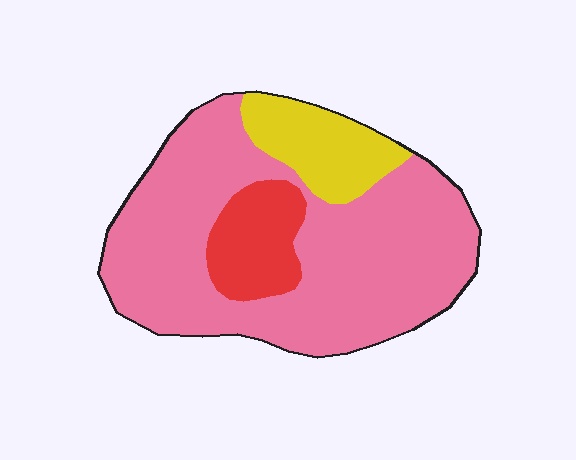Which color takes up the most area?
Pink, at roughly 75%.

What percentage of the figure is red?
Red covers 13% of the figure.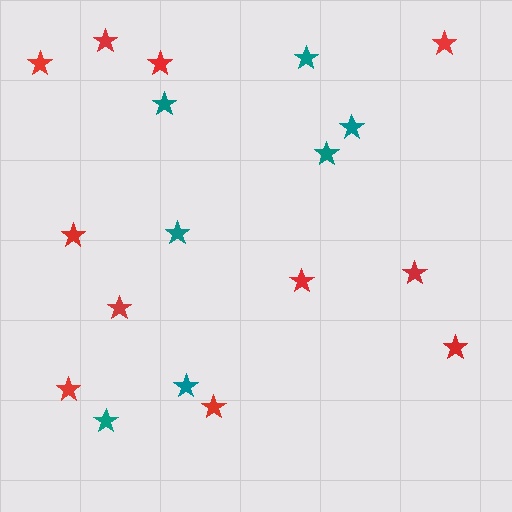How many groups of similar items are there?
There are 2 groups: one group of teal stars (7) and one group of red stars (11).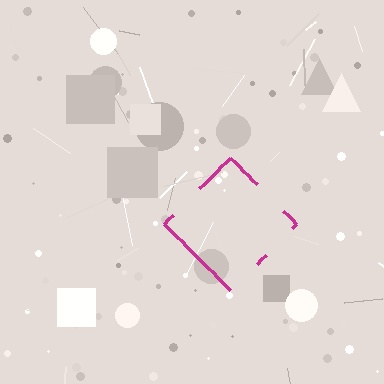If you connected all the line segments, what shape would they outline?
They would outline a diamond.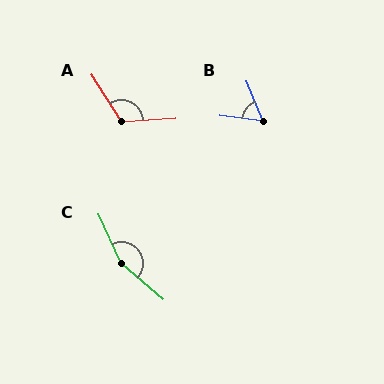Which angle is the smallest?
B, at approximately 61 degrees.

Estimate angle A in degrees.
Approximately 119 degrees.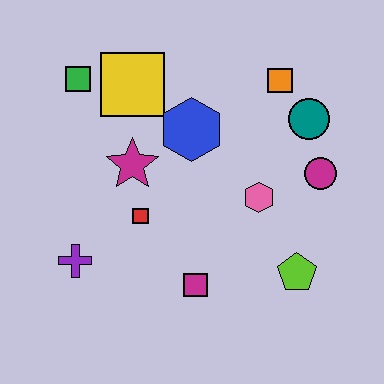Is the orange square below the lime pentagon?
No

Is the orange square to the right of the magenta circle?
No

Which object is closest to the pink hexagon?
The magenta circle is closest to the pink hexagon.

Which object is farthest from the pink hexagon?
The green square is farthest from the pink hexagon.